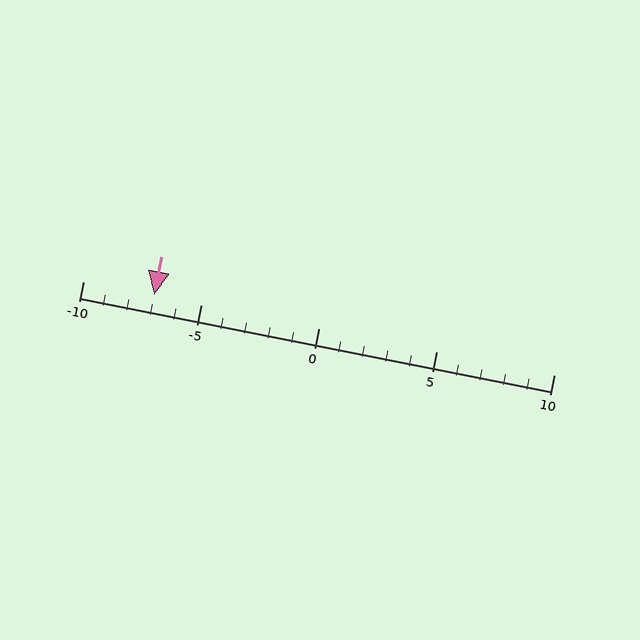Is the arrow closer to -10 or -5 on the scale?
The arrow is closer to -5.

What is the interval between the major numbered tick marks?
The major tick marks are spaced 5 units apart.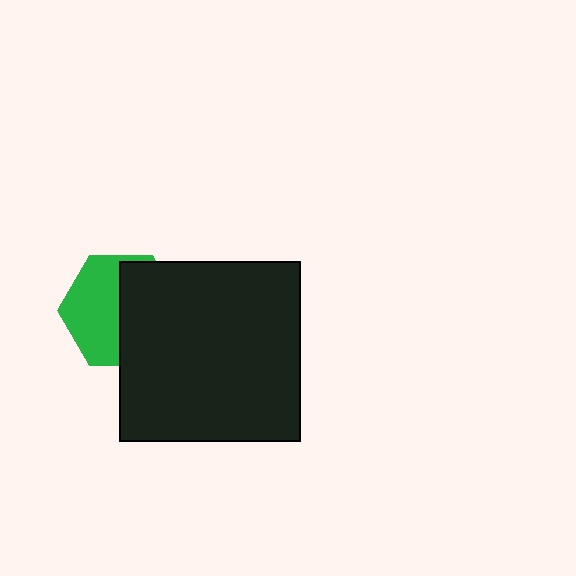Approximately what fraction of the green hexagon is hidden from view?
Roughly 50% of the green hexagon is hidden behind the black square.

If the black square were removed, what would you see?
You would see the complete green hexagon.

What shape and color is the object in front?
The object in front is a black square.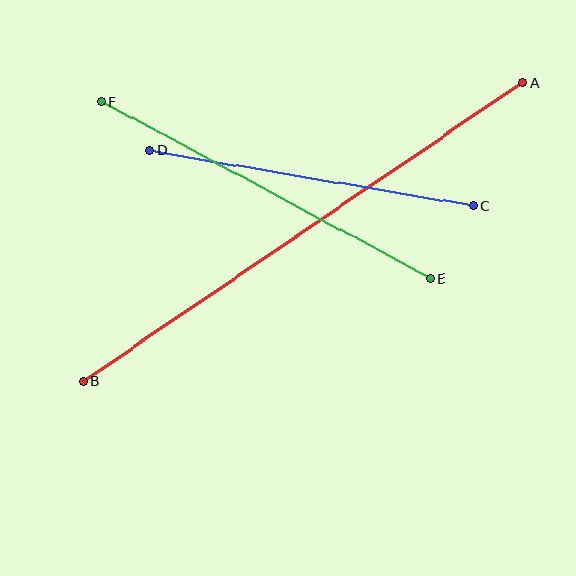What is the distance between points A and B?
The distance is approximately 531 pixels.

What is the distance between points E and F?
The distance is approximately 373 pixels.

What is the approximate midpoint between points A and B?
The midpoint is at approximately (303, 232) pixels.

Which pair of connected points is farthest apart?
Points A and B are farthest apart.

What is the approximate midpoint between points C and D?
The midpoint is at approximately (312, 178) pixels.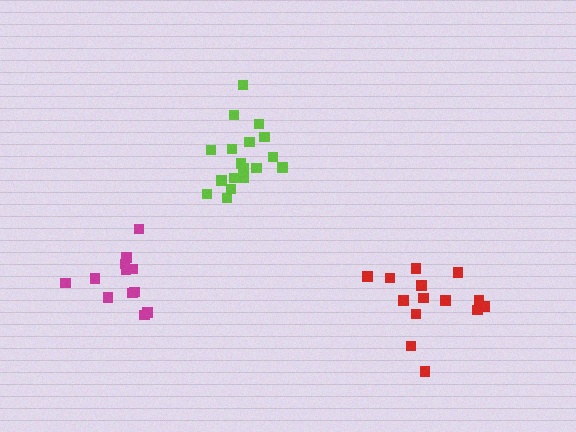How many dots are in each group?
Group 1: 12 dots, Group 2: 14 dots, Group 3: 18 dots (44 total).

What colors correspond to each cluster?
The clusters are colored: magenta, red, lime.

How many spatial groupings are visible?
There are 3 spatial groupings.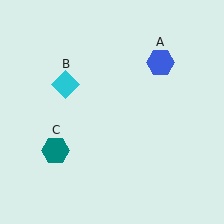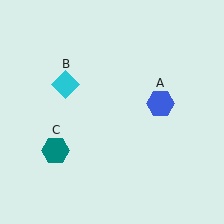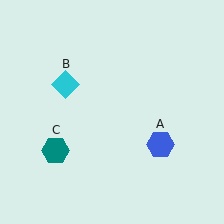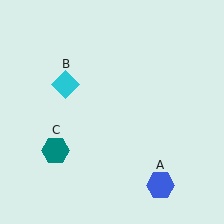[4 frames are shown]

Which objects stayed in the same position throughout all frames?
Cyan diamond (object B) and teal hexagon (object C) remained stationary.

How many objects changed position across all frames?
1 object changed position: blue hexagon (object A).